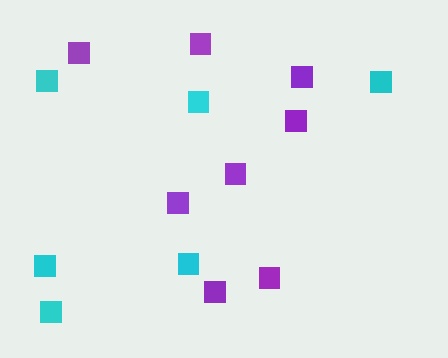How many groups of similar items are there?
There are 2 groups: one group of purple squares (8) and one group of cyan squares (6).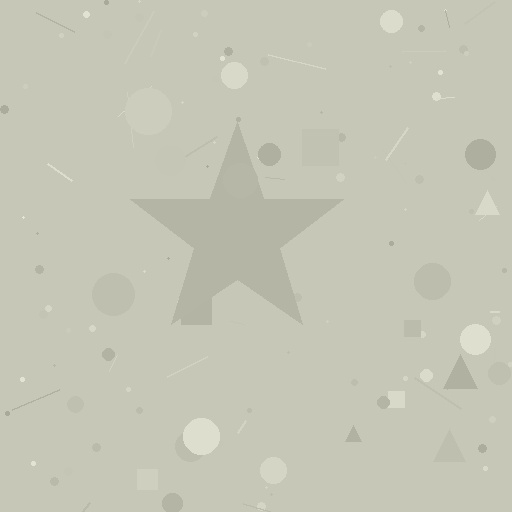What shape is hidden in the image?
A star is hidden in the image.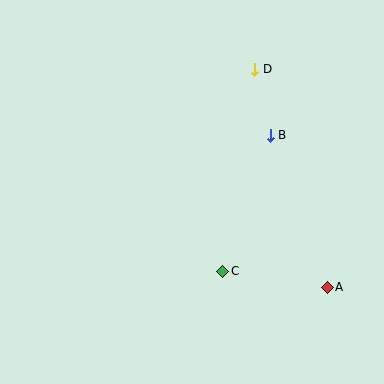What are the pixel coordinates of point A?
Point A is at (327, 287).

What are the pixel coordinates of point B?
Point B is at (270, 135).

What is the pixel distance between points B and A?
The distance between B and A is 162 pixels.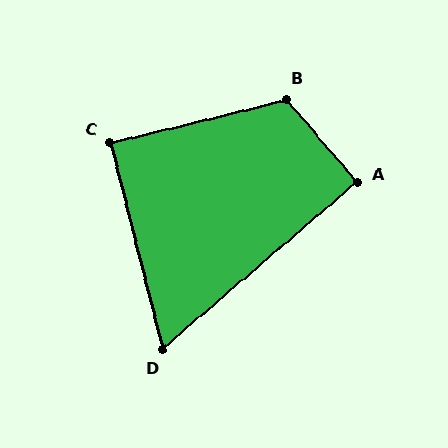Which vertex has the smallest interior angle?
D, at approximately 64 degrees.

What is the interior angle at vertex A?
Approximately 90 degrees (approximately right).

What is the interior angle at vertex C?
Approximately 90 degrees (approximately right).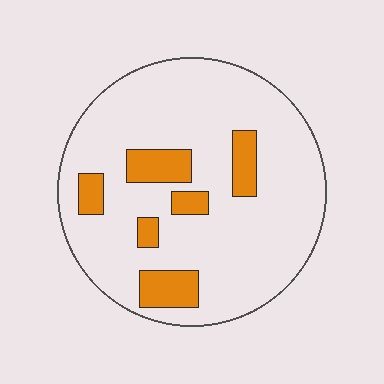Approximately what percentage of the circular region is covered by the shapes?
Approximately 15%.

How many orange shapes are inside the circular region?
6.